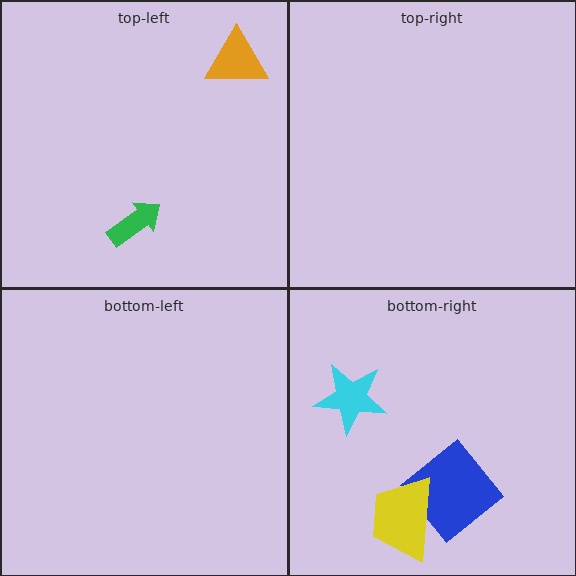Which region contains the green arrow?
The top-left region.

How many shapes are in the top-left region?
2.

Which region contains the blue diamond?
The bottom-right region.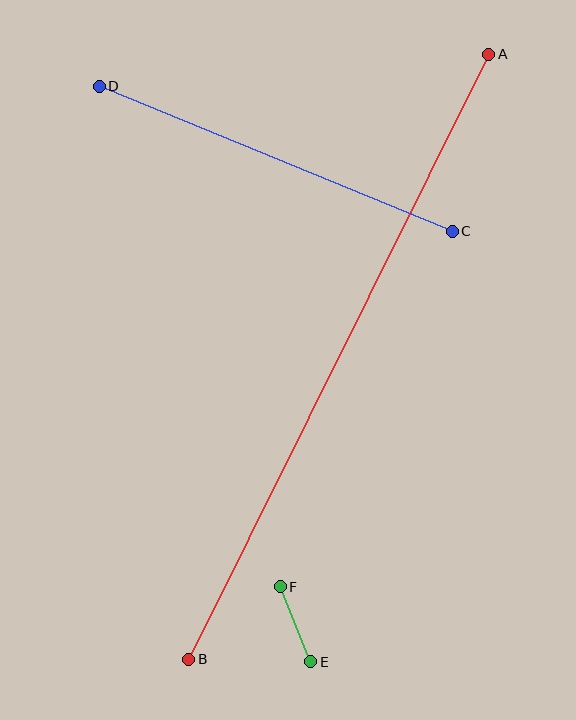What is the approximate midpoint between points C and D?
The midpoint is at approximately (276, 159) pixels.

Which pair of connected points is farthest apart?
Points A and B are farthest apart.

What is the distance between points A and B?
The distance is approximately 675 pixels.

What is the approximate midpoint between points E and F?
The midpoint is at approximately (295, 624) pixels.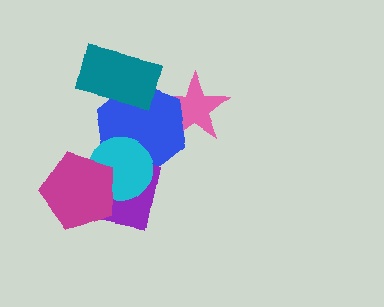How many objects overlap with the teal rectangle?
1 object overlaps with the teal rectangle.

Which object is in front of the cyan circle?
The magenta pentagon is in front of the cyan circle.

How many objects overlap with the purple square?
3 objects overlap with the purple square.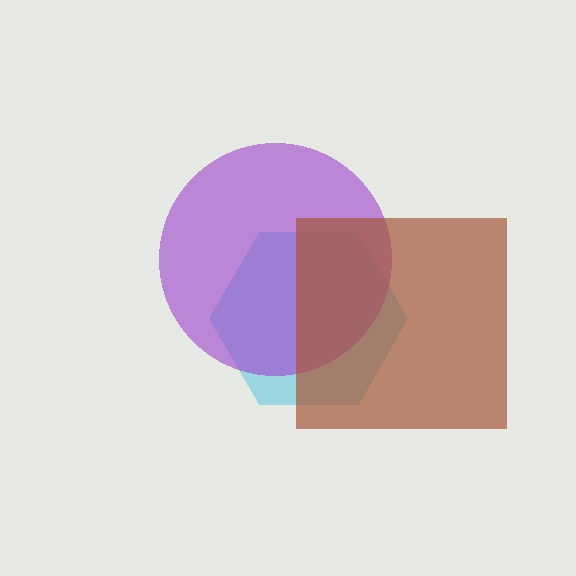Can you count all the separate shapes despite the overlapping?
Yes, there are 3 separate shapes.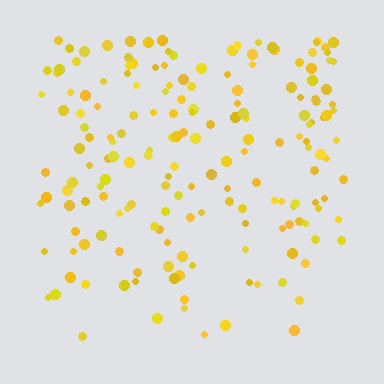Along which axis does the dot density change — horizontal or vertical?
Vertical.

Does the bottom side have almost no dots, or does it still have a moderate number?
Still a moderate number, just noticeably fewer than the top.